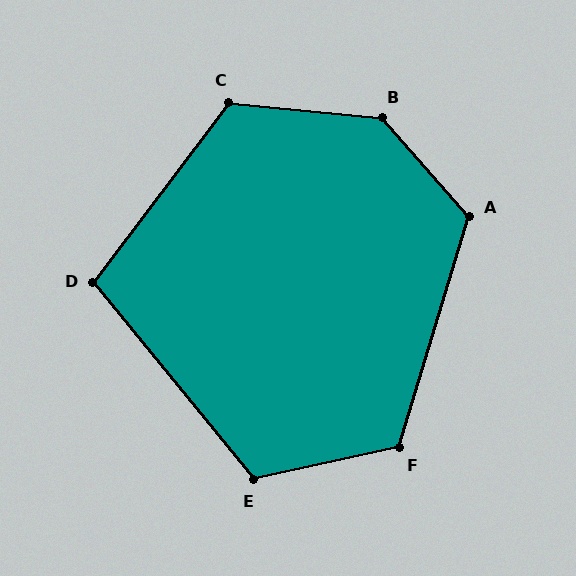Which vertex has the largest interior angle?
B, at approximately 137 degrees.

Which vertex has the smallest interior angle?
D, at approximately 104 degrees.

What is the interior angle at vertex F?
Approximately 119 degrees (obtuse).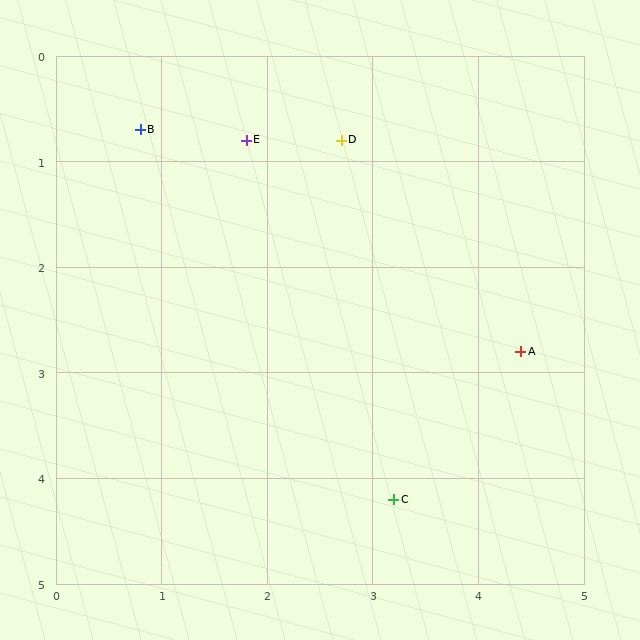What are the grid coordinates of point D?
Point D is at approximately (2.7, 0.8).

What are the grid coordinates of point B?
Point B is at approximately (0.8, 0.7).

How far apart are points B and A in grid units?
Points B and A are about 4.2 grid units apart.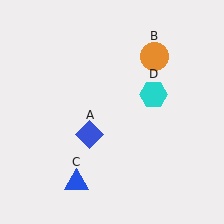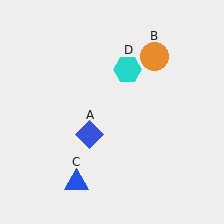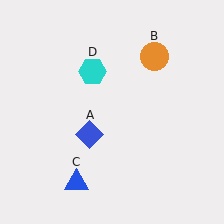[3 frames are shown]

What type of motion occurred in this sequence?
The cyan hexagon (object D) rotated counterclockwise around the center of the scene.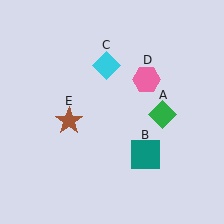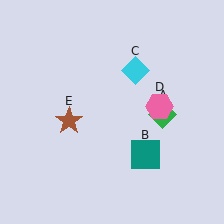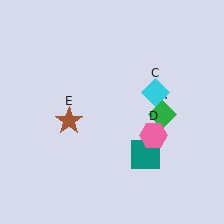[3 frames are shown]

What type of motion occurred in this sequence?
The cyan diamond (object C), pink hexagon (object D) rotated clockwise around the center of the scene.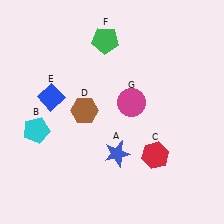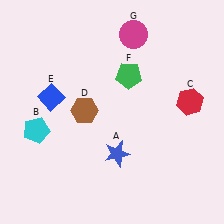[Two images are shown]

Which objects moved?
The objects that moved are: the red hexagon (C), the green pentagon (F), the magenta circle (G).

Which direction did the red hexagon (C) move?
The red hexagon (C) moved up.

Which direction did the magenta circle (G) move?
The magenta circle (G) moved up.